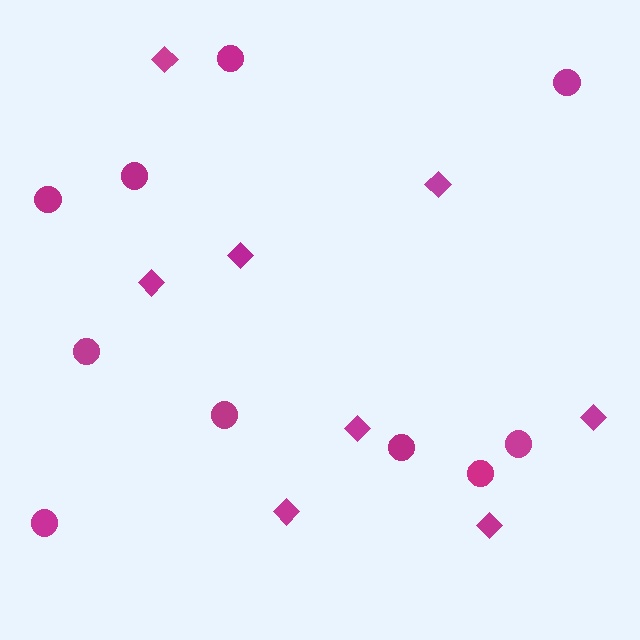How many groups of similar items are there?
There are 2 groups: one group of diamonds (8) and one group of circles (10).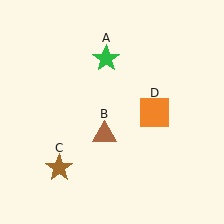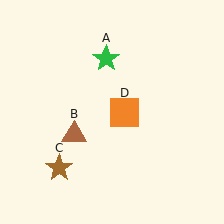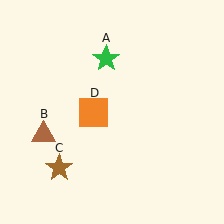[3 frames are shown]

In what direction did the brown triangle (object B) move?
The brown triangle (object B) moved left.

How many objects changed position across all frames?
2 objects changed position: brown triangle (object B), orange square (object D).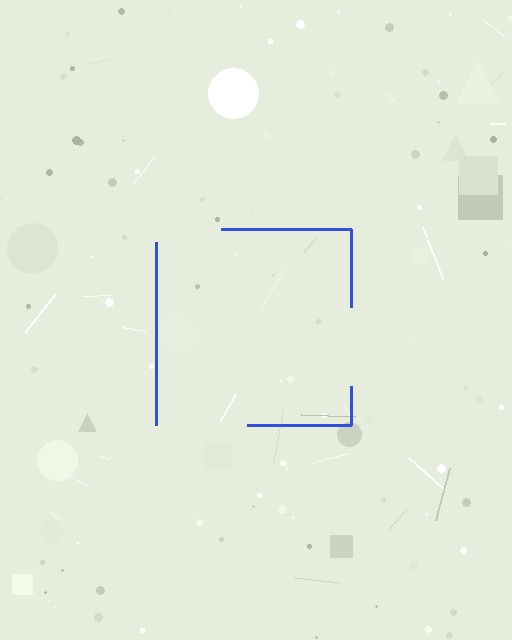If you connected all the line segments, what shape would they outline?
They would outline a square.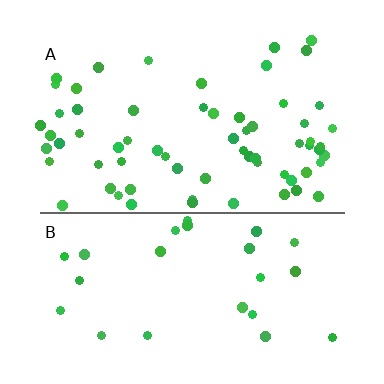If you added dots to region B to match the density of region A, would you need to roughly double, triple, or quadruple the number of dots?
Approximately double.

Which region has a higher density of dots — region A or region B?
A (the top).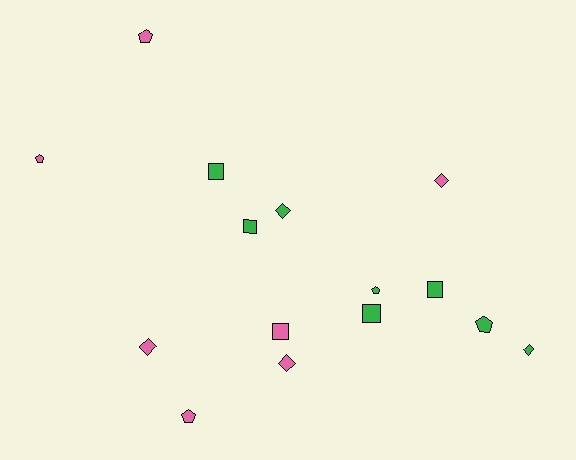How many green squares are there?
There are 4 green squares.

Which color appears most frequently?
Green, with 8 objects.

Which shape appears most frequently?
Diamond, with 5 objects.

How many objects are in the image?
There are 15 objects.